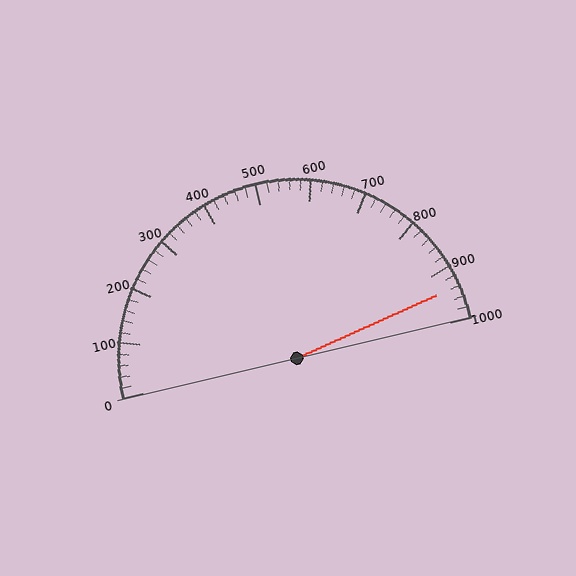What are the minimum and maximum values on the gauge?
The gauge ranges from 0 to 1000.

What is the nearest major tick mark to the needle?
The nearest major tick mark is 900.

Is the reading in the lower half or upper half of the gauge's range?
The reading is in the upper half of the range (0 to 1000).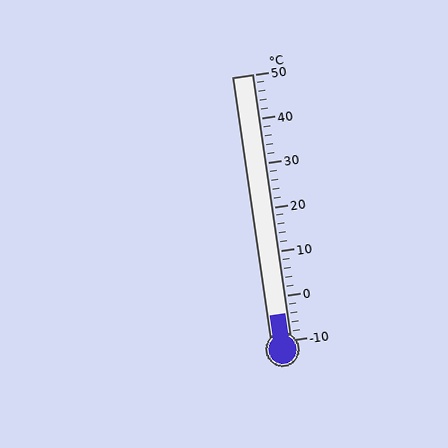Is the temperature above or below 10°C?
The temperature is below 10°C.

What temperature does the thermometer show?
The thermometer shows approximately -4°C.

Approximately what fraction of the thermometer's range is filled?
The thermometer is filled to approximately 10% of its range.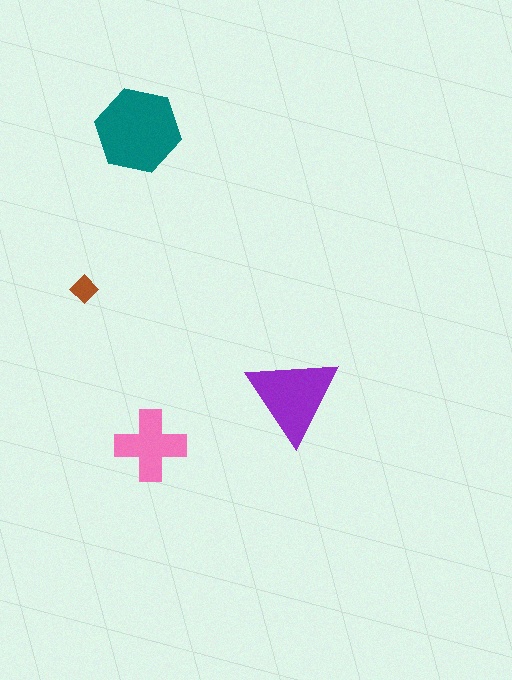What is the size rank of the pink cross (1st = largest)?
3rd.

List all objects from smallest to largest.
The brown diamond, the pink cross, the purple triangle, the teal hexagon.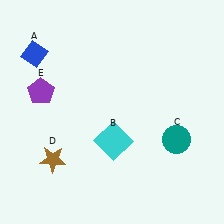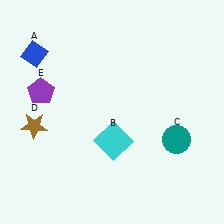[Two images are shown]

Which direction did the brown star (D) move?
The brown star (D) moved up.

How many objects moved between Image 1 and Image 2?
1 object moved between the two images.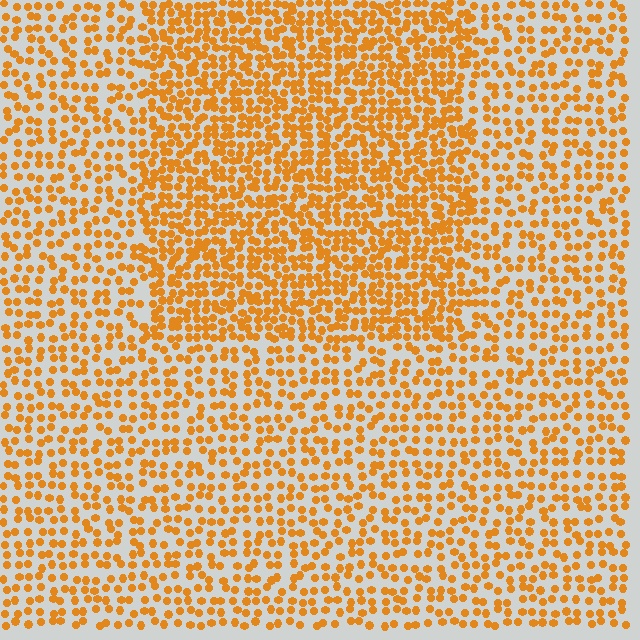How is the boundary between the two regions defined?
The boundary is defined by a change in element density (approximately 1.7x ratio). All elements are the same color, size, and shape.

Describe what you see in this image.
The image contains small orange elements arranged at two different densities. A rectangle-shaped region is visible where the elements are more densely packed than the surrounding area.